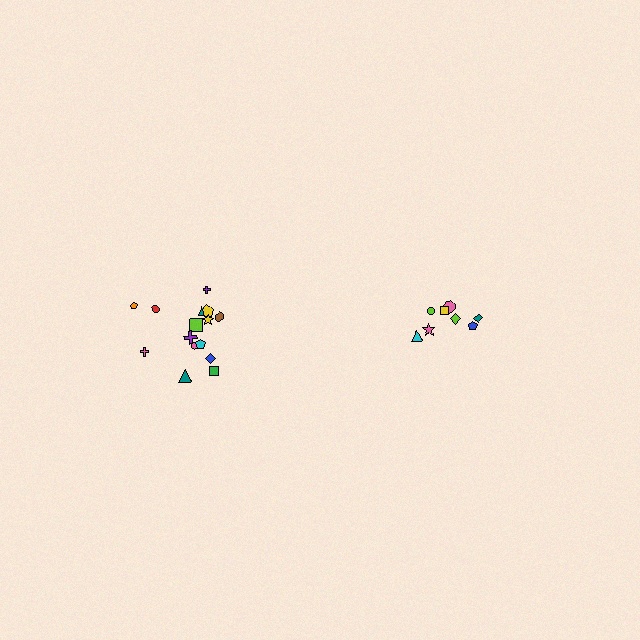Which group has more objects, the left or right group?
The left group.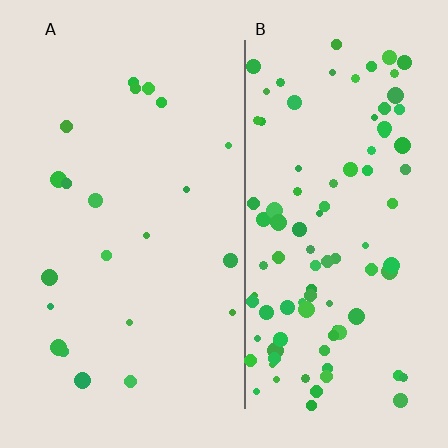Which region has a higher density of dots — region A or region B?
B (the right).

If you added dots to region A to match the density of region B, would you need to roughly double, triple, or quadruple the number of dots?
Approximately quadruple.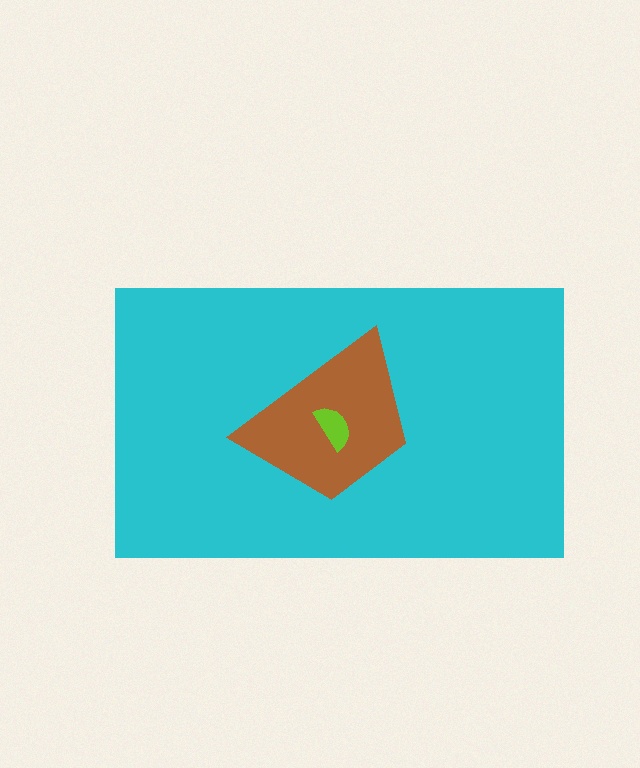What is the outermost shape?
The cyan rectangle.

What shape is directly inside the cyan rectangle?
The brown trapezoid.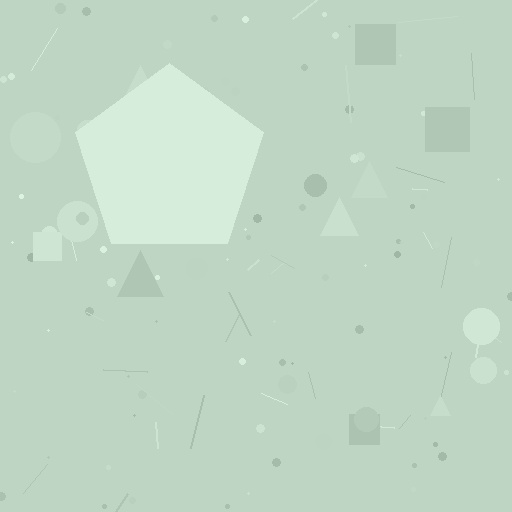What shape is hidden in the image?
A pentagon is hidden in the image.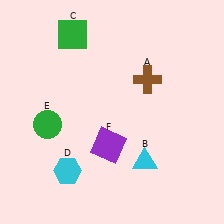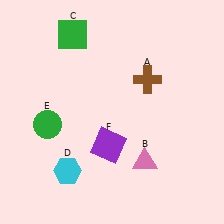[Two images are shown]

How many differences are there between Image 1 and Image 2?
There is 1 difference between the two images.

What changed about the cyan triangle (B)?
In Image 1, B is cyan. In Image 2, it changed to pink.